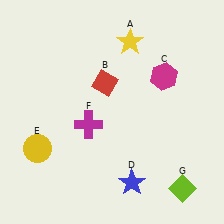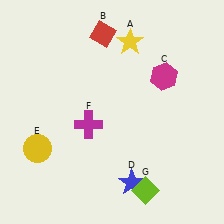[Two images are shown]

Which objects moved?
The objects that moved are: the red diamond (B), the lime diamond (G).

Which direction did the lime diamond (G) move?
The lime diamond (G) moved left.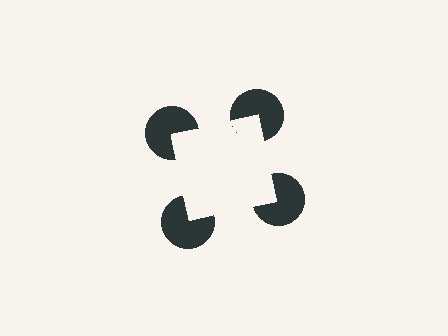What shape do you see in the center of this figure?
An illusory square — its edges are inferred from the aligned wedge cuts in the pac-man discs, not physically drawn.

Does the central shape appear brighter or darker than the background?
It typically appears slightly brighter than the background, even though no actual brightness change is drawn.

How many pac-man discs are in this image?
There are 4 — one at each vertex of the illusory square.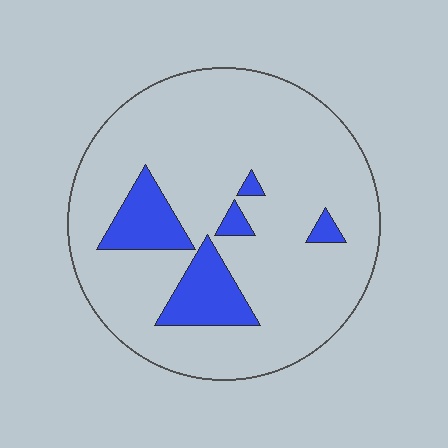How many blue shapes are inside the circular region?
5.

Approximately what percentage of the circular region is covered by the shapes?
Approximately 15%.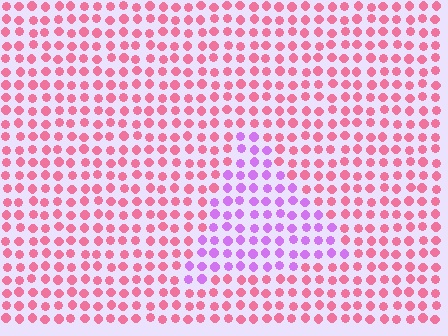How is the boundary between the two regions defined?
The boundary is defined purely by a slight shift in hue (about 54 degrees). Spacing, size, and orientation are identical on both sides.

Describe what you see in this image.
The image is filled with small pink elements in a uniform arrangement. A triangle-shaped region is visible where the elements are tinted to a slightly different hue, forming a subtle color boundary.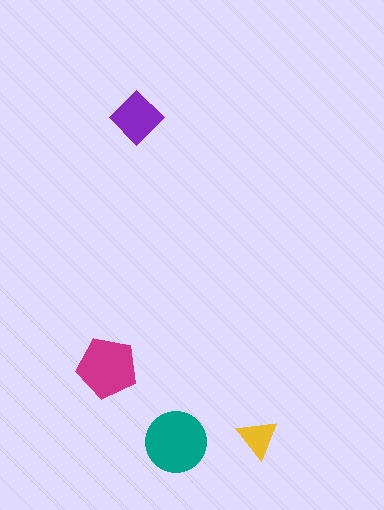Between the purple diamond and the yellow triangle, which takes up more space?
The purple diamond.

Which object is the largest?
The teal circle.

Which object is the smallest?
The yellow triangle.